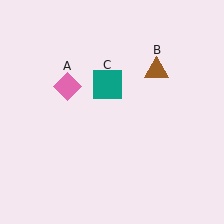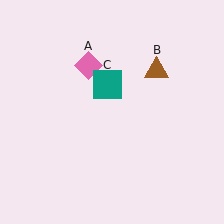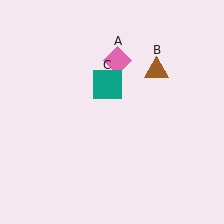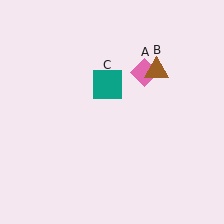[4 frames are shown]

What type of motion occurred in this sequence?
The pink diamond (object A) rotated clockwise around the center of the scene.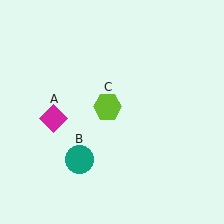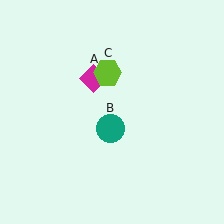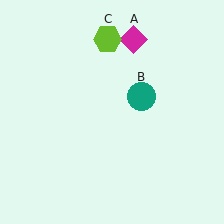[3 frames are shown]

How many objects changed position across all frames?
3 objects changed position: magenta diamond (object A), teal circle (object B), lime hexagon (object C).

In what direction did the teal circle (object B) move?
The teal circle (object B) moved up and to the right.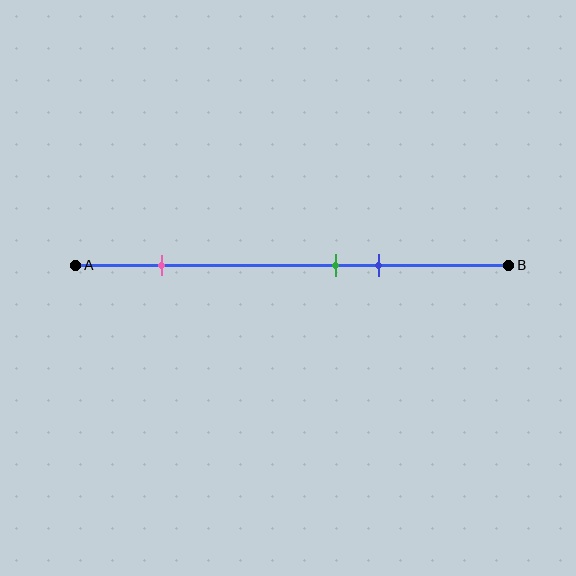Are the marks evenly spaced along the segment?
No, the marks are not evenly spaced.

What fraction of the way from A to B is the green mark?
The green mark is approximately 60% (0.6) of the way from A to B.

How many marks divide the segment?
There are 3 marks dividing the segment.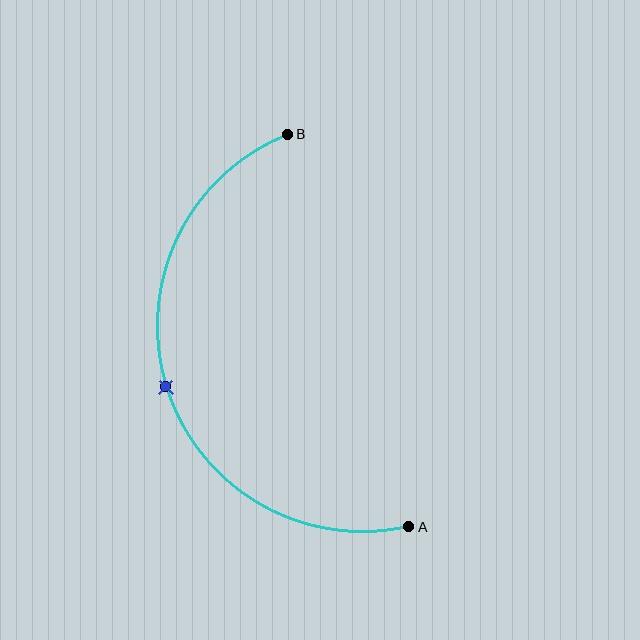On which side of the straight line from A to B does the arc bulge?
The arc bulges to the left of the straight line connecting A and B.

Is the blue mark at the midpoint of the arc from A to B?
Yes. The blue mark lies on the arc at equal arc-length from both A and B — it is the arc midpoint.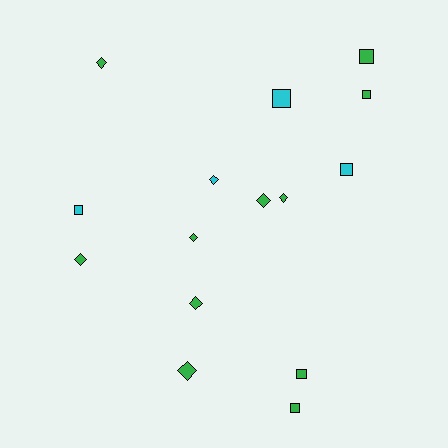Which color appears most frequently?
Green, with 11 objects.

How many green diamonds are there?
There are 7 green diamonds.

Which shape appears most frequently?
Diamond, with 8 objects.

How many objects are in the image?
There are 15 objects.